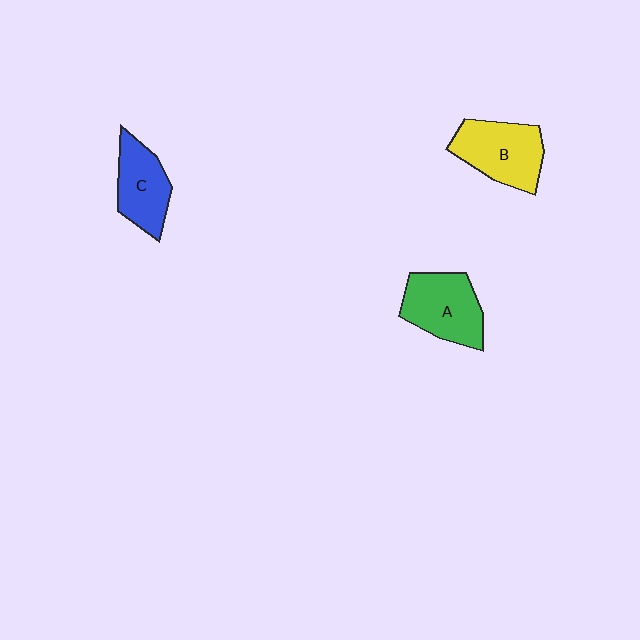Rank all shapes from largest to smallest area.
From largest to smallest: B (yellow), A (green), C (blue).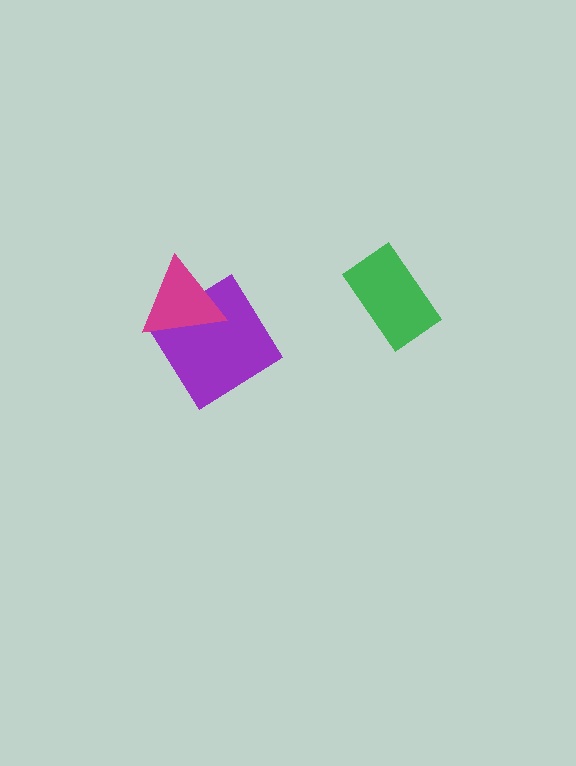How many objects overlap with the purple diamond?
1 object overlaps with the purple diamond.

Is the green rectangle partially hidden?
No, no other shape covers it.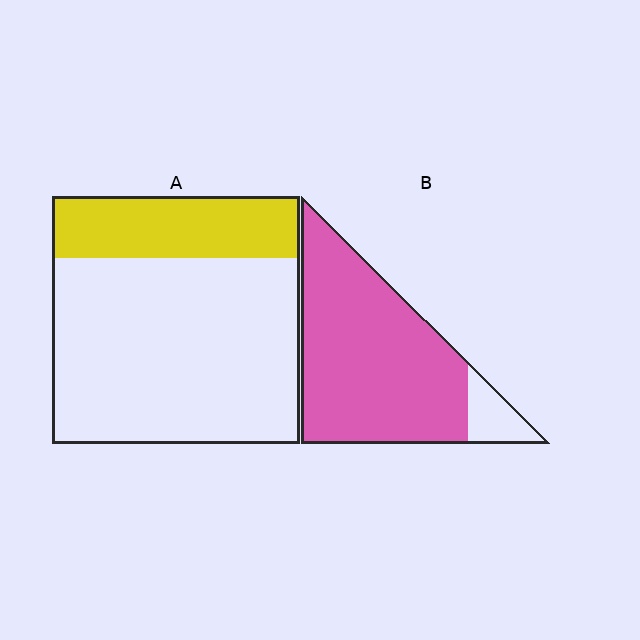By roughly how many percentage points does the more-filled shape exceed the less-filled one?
By roughly 65 percentage points (B over A).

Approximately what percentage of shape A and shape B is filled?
A is approximately 25% and B is approximately 90%.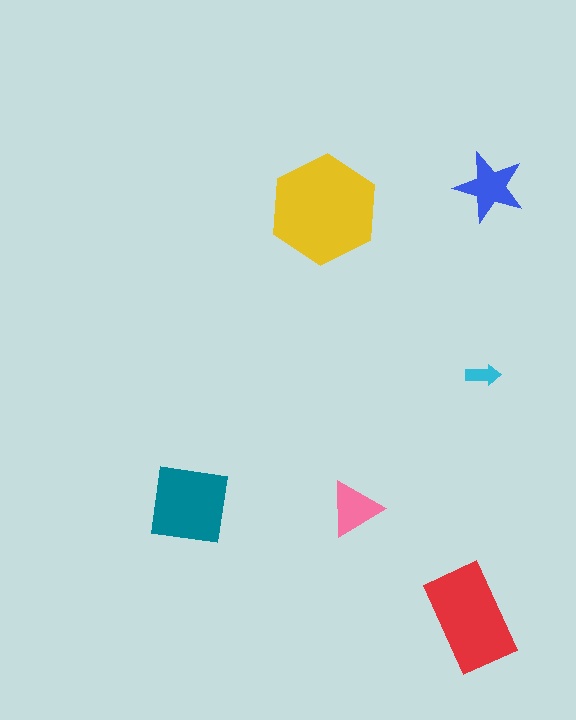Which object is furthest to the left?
The teal square is leftmost.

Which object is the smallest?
The cyan arrow.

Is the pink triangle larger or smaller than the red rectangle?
Smaller.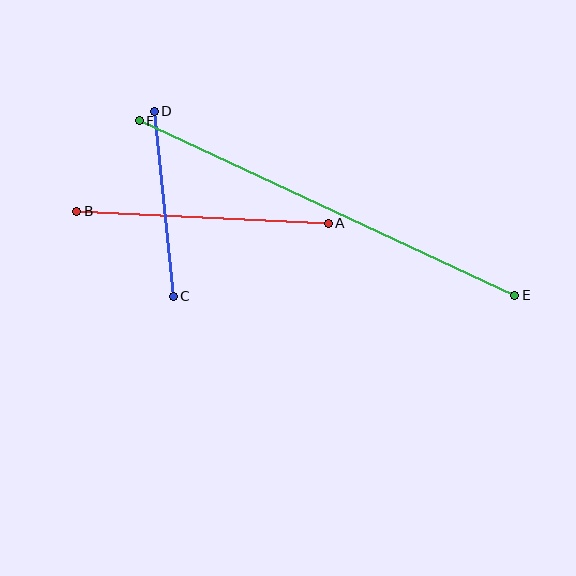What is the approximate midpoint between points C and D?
The midpoint is at approximately (164, 204) pixels.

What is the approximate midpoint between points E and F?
The midpoint is at approximately (327, 208) pixels.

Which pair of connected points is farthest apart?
Points E and F are farthest apart.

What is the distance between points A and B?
The distance is approximately 252 pixels.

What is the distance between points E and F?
The distance is approximately 414 pixels.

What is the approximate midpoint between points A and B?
The midpoint is at approximately (203, 217) pixels.